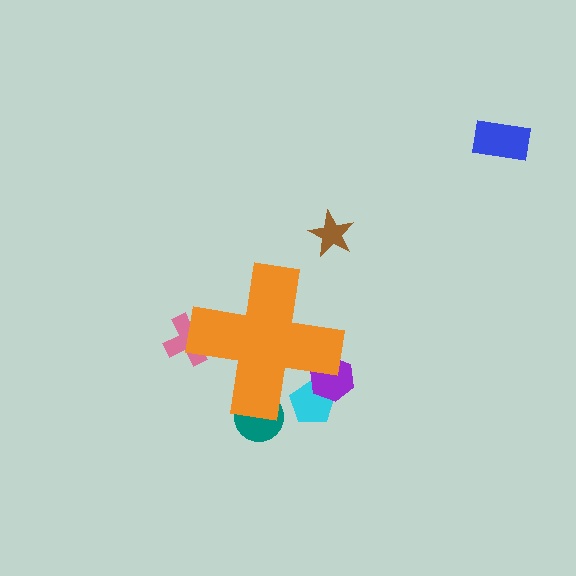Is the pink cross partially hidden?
Yes, the pink cross is partially hidden behind the orange cross.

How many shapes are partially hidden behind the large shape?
4 shapes are partially hidden.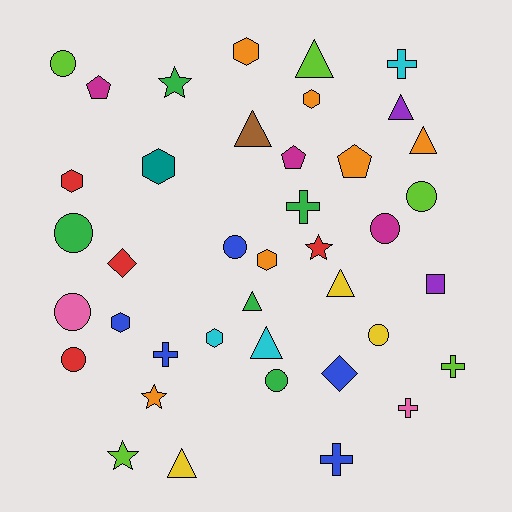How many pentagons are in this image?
There are 3 pentagons.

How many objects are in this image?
There are 40 objects.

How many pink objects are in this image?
There are 2 pink objects.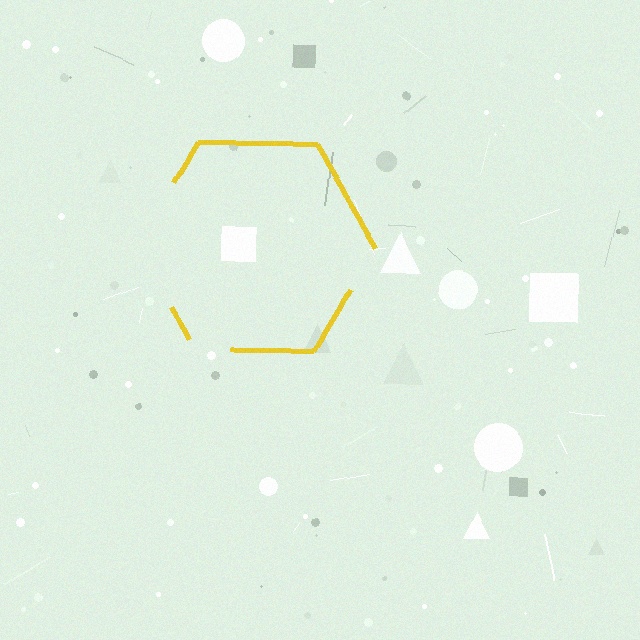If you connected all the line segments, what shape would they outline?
They would outline a hexagon.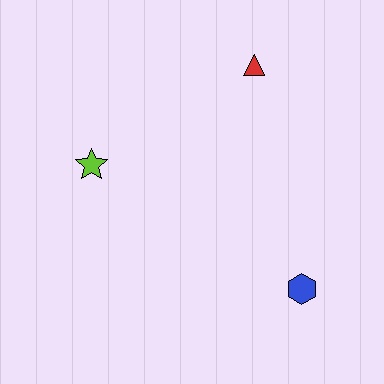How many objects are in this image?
There are 3 objects.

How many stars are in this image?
There is 1 star.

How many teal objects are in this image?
There are no teal objects.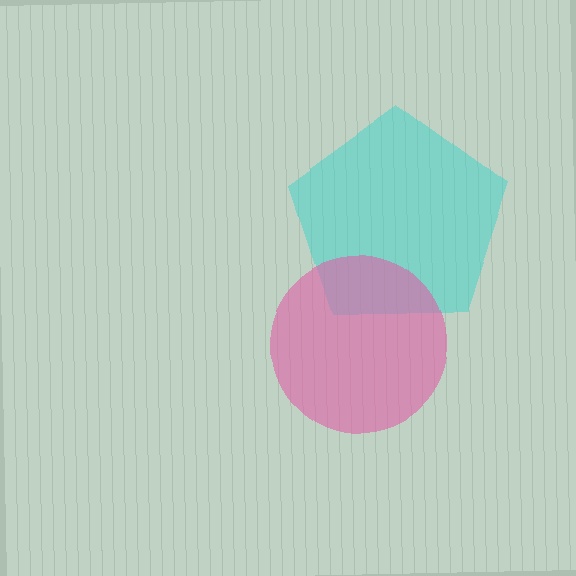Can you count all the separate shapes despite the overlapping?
Yes, there are 2 separate shapes.